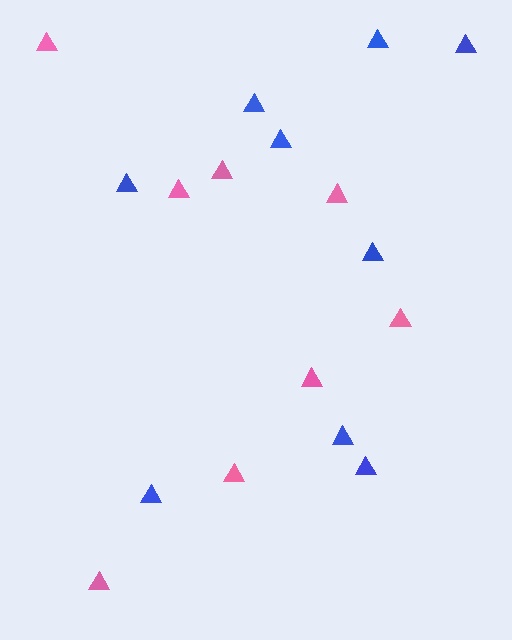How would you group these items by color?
There are 2 groups: one group of pink triangles (8) and one group of blue triangles (9).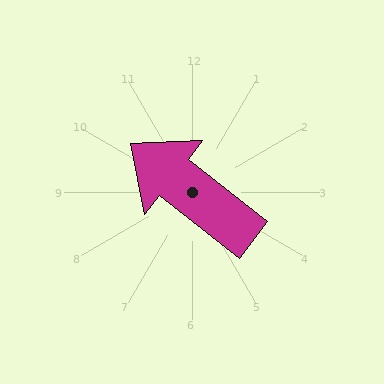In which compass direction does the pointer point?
Northwest.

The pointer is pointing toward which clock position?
Roughly 10 o'clock.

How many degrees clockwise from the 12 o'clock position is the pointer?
Approximately 308 degrees.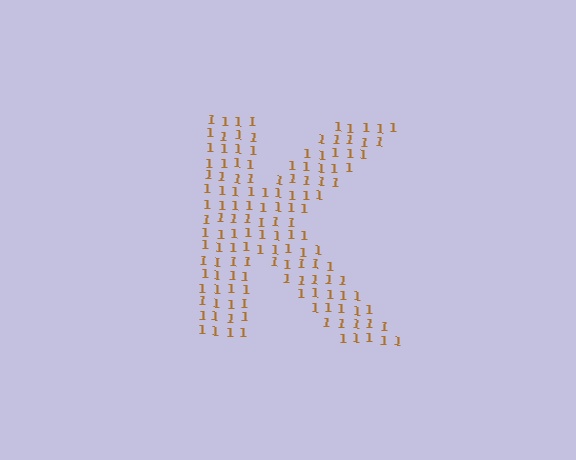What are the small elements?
The small elements are digit 1's.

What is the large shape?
The large shape is the letter K.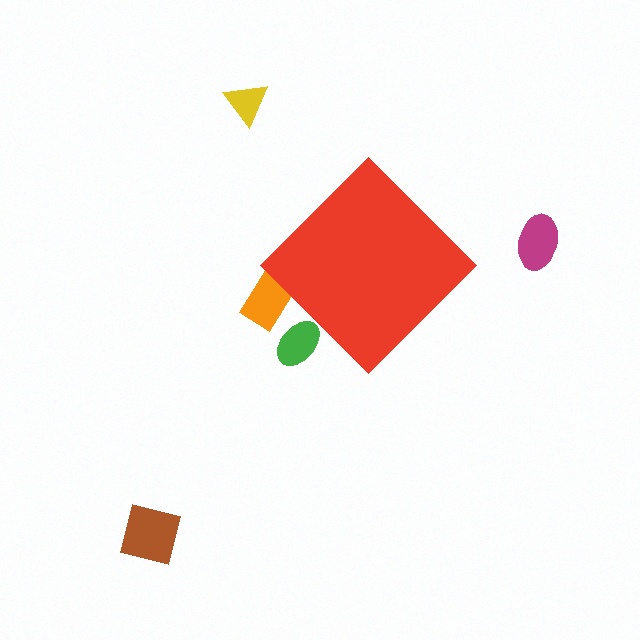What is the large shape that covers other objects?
A red diamond.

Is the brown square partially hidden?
No, the brown square is fully visible.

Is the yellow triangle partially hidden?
No, the yellow triangle is fully visible.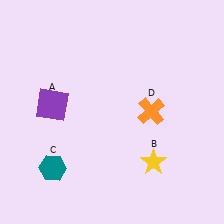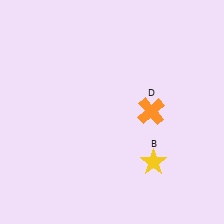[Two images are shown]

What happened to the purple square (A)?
The purple square (A) was removed in Image 2. It was in the top-left area of Image 1.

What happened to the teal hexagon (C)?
The teal hexagon (C) was removed in Image 2. It was in the bottom-left area of Image 1.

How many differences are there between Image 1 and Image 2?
There are 2 differences between the two images.